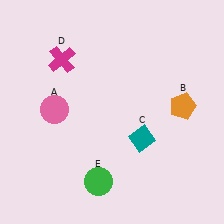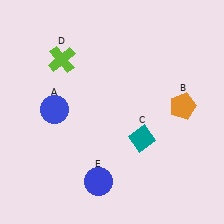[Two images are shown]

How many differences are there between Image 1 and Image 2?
There are 3 differences between the two images.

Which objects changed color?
A changed from pink to blue. D changed from magenta to lime. E changed from green to blue.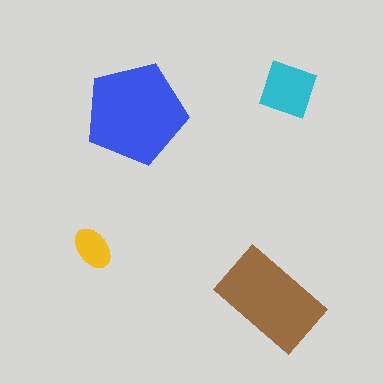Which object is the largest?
The blue pentagon.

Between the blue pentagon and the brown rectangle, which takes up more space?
The blue pentagon.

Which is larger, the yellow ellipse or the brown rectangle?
The brown rectangle.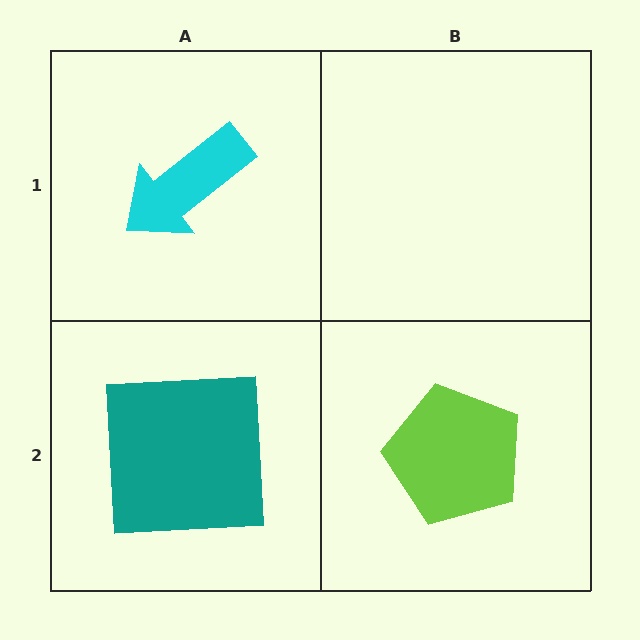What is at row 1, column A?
A cyan arrow.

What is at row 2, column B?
A lime pentagon.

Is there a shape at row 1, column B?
No, that cell is empty.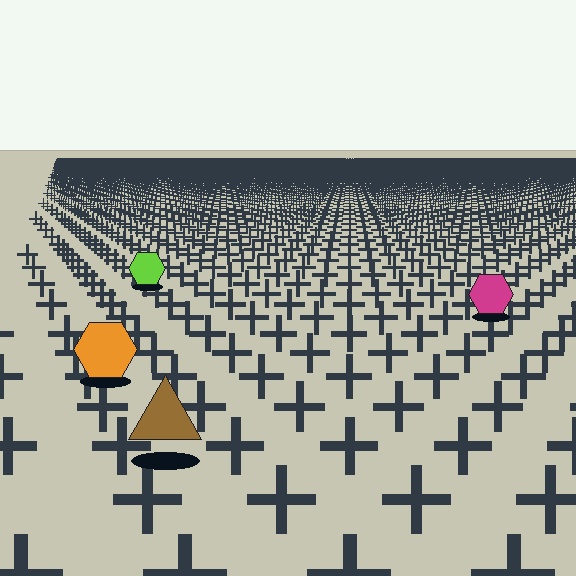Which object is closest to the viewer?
The brown triangle is closest. The texture marks near it are larger and more spread out.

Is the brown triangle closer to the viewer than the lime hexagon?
Yes. The brown triangle is closer — you can tell from the texture gradient: the ground texture is coarser near it.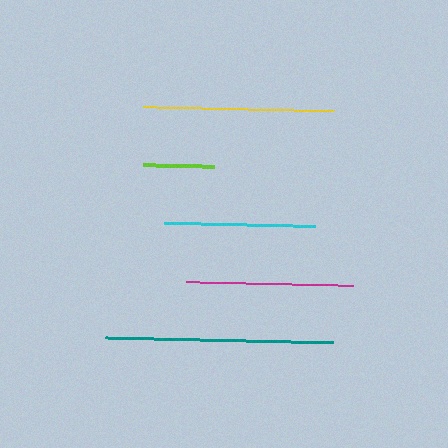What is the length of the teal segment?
The teal segment is approximately 228 pixels long.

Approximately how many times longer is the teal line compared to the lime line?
The teal line is approximately 3.2 times the length of the lime line.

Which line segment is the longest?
The teal line is the longest at approximately 228 pixels.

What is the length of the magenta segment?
The magenta segment is approximately 167 pixels long.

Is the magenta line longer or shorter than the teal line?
The teal line is longer than the magenta line.